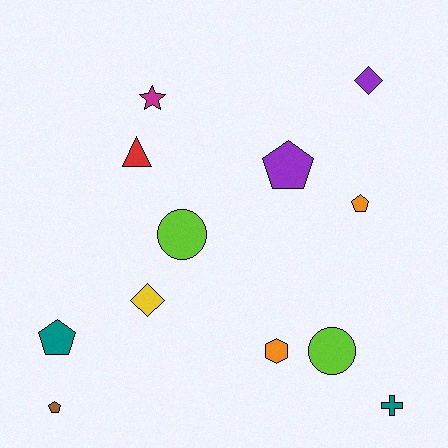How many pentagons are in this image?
There are 4 pentagons.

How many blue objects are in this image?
There are no blue objects.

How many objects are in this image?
There are 12 objects.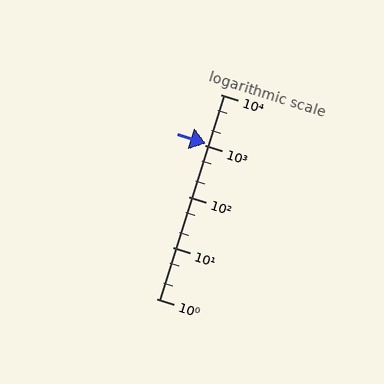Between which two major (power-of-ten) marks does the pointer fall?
The pointer is between 1000 and 10000.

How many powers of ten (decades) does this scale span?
The scale spans 4 decades, from 1 to 10000.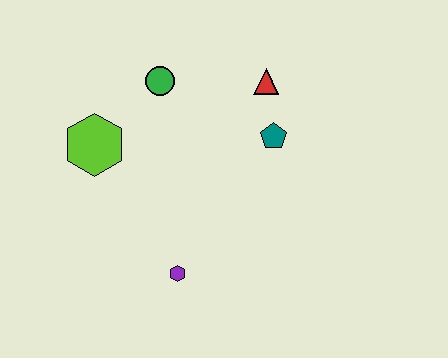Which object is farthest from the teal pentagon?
The lime hexagon is farthest from the teal pentagon.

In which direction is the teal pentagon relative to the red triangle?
The teal pentagon is below the red triangle.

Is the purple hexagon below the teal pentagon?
Yes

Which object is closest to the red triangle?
The teal pentagon is closest to the red triangle.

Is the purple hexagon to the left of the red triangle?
Yes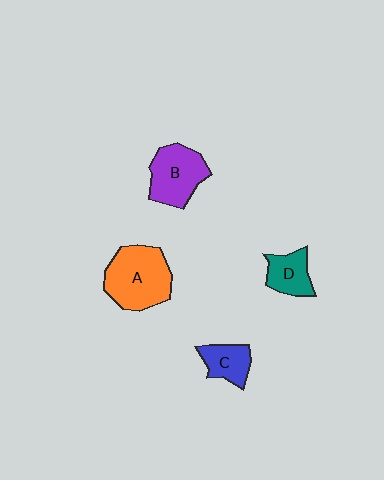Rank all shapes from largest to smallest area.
From largest to smallest: A (orange), B (purple), D (teal), C (blue).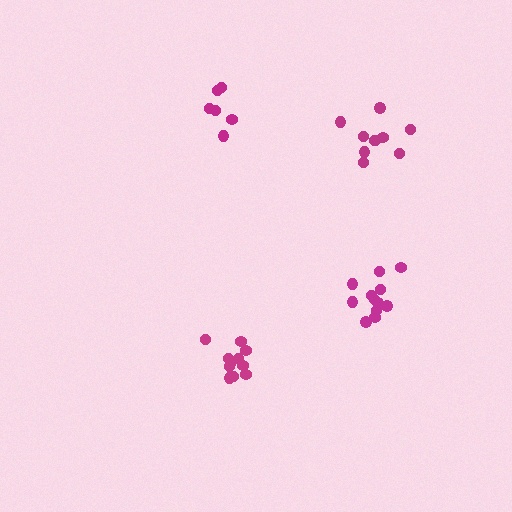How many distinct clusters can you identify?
There are 4 distinct clusters.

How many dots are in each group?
Group 1: 10 dots, Group 2: 12 dots, Group 3: 6 dots, Group 4: 11 dots (39 total).